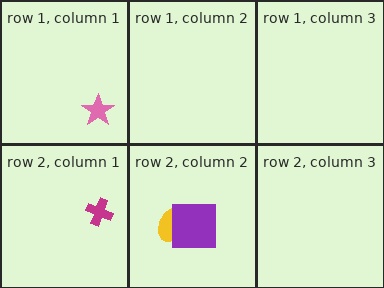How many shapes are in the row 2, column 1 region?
1.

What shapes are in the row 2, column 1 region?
The magenta cross.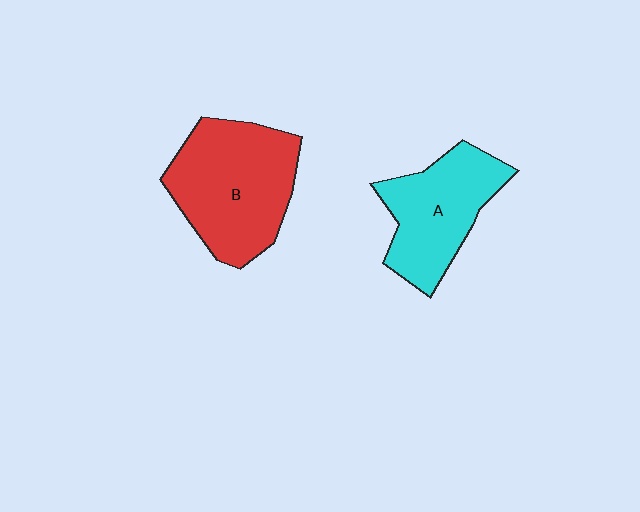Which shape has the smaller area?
Shape A (cyan).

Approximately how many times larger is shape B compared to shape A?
Approximately 1.3 times.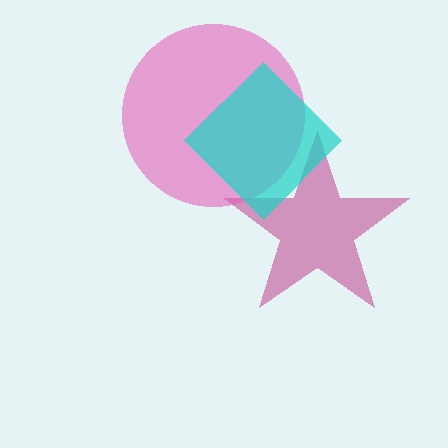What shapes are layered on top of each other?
The layered shapes are: a magenta star, a pink circle, a cyan diamond.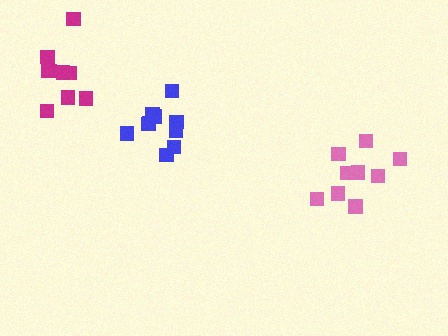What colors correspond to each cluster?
The clusters are colored: magenta, blue, pink.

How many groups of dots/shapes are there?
There are 3 groups.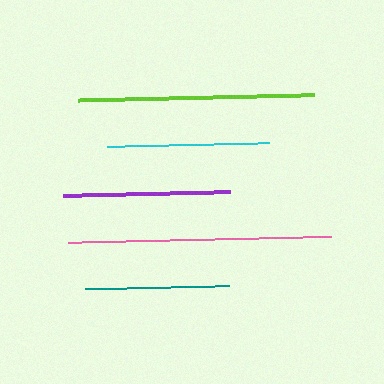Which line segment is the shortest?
The teal line is the shortest at approximately 145 pixels.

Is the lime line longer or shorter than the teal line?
The lime line is longer than the teal line.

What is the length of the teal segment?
The teal segment is approximately 145 pixels long.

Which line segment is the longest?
The pink line is the longest at approximately 263 pixels.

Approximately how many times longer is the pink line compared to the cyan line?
The pink line is approximately 1.6 times the length of the cyan line.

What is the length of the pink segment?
The pink segment is approximately 263 pixels long.